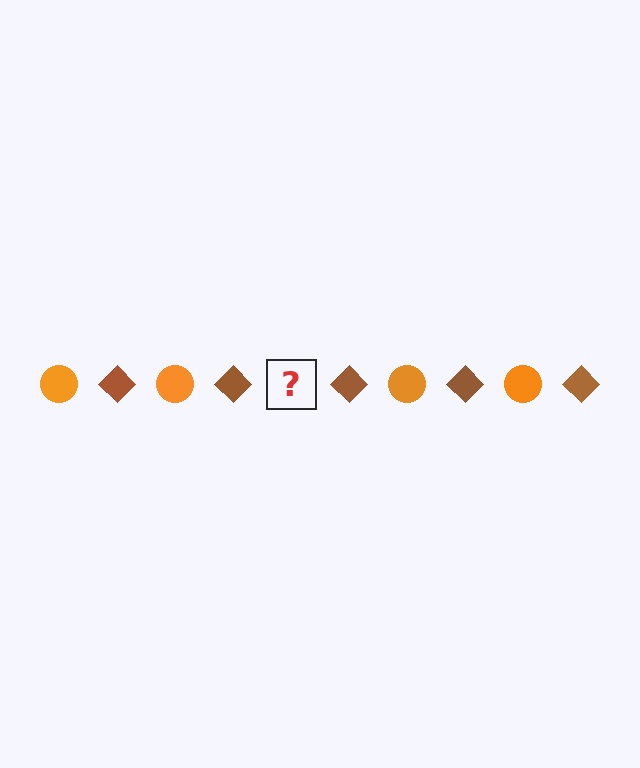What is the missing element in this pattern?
The missing element is an orange circle.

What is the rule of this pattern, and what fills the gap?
The rule is that the pattern alternates between orange circle and brown diamond. The gap should be filled with an orange circle.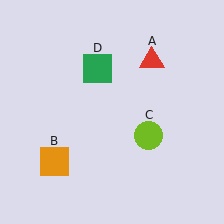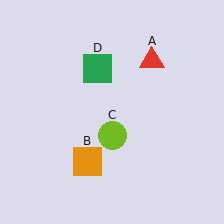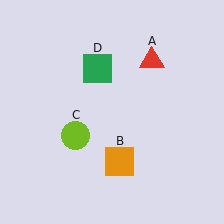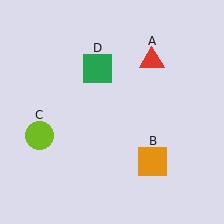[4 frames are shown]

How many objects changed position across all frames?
2 objects changed position: orange square (object B), lime circle (object C).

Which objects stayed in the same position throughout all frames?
Red triangle (object A) and green square (object D) remained stationary.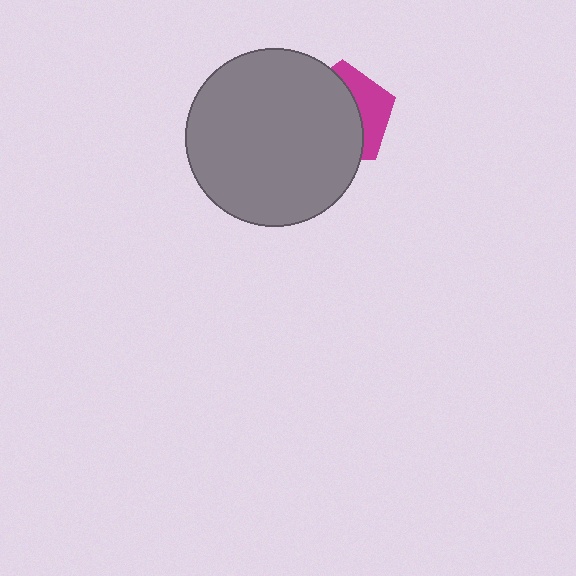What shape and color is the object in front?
The object in front is a gray circle.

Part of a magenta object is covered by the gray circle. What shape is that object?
It is a pentagon.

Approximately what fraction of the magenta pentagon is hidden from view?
Roughly 66% of the magenta pentagon is hidden behind the gray circle.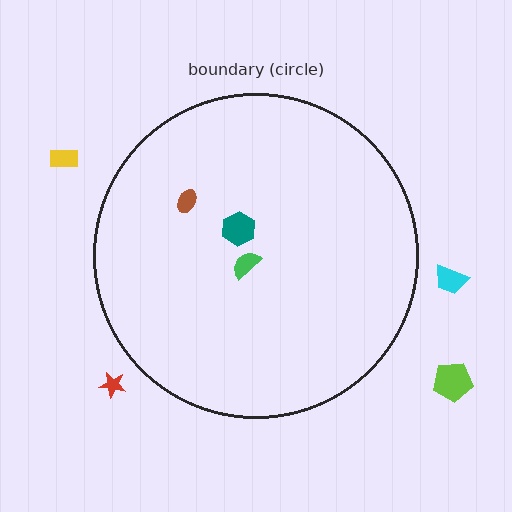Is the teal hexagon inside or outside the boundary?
Inside.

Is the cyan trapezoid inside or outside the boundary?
Outside.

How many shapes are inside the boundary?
3 inside, 4 outside.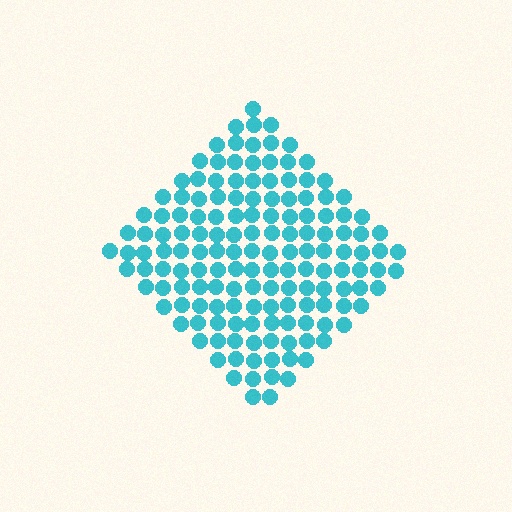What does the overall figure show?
The overall figure shows a diamond.